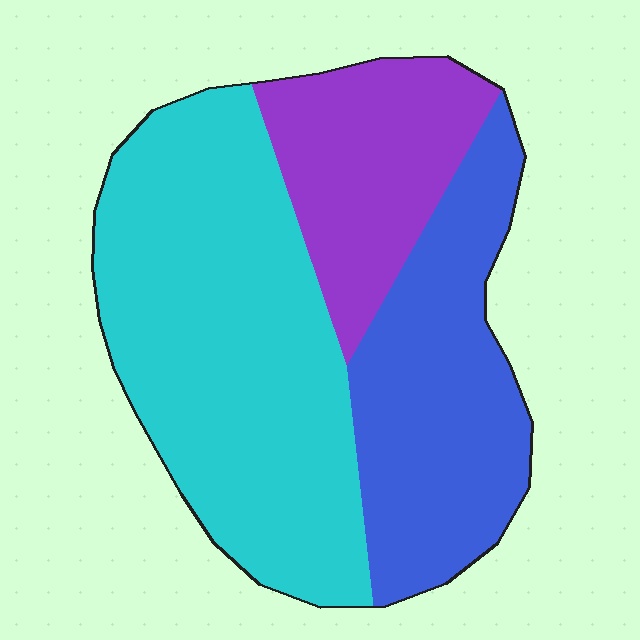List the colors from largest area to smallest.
From largest to smallest: cyan, blue, purple.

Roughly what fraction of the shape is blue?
Blue covers 30% of the shape.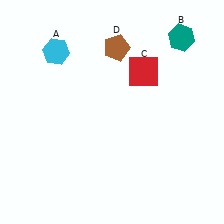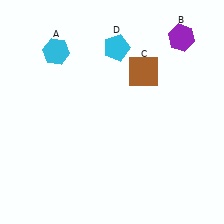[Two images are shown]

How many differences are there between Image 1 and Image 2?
There are 3 differences between the two images.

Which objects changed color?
B changed from teal to purple. C changed from red to brown. D changed from brown to cyan.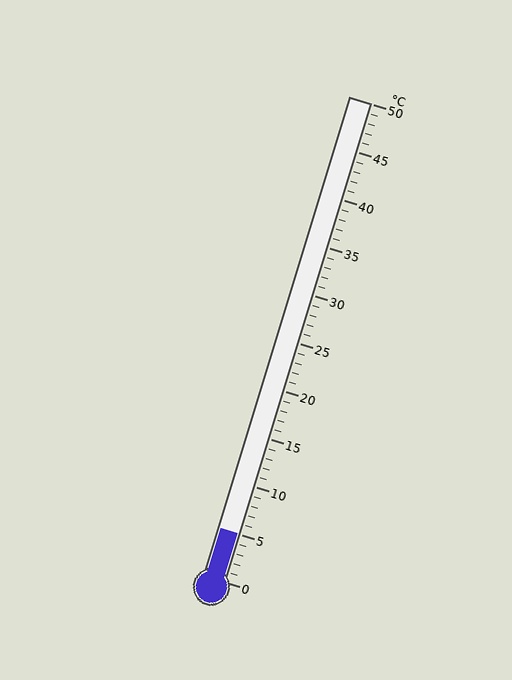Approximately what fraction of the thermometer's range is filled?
The thermometer is filled to approximately 10% of its range.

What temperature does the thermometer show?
The thermometer shows approximately 5°C.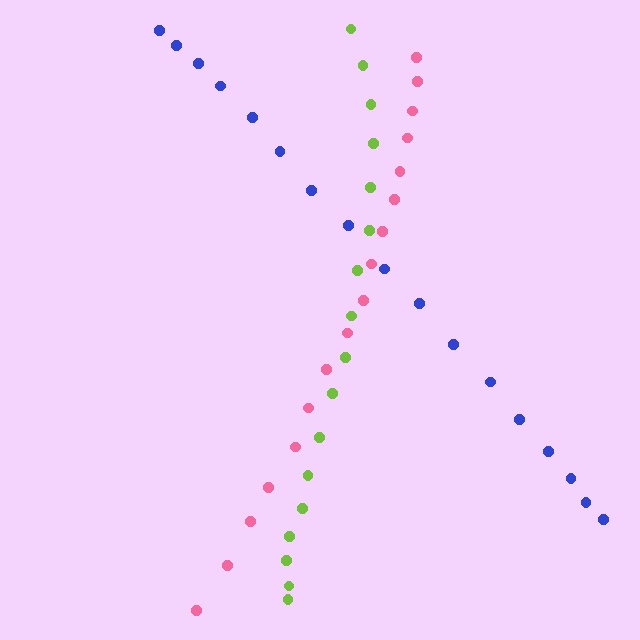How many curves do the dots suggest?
There are 3 distinct paths.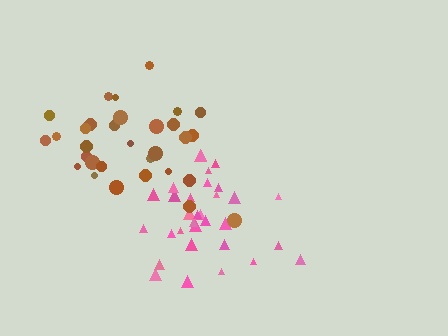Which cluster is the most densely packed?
Pink.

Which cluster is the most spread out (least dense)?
Brown.